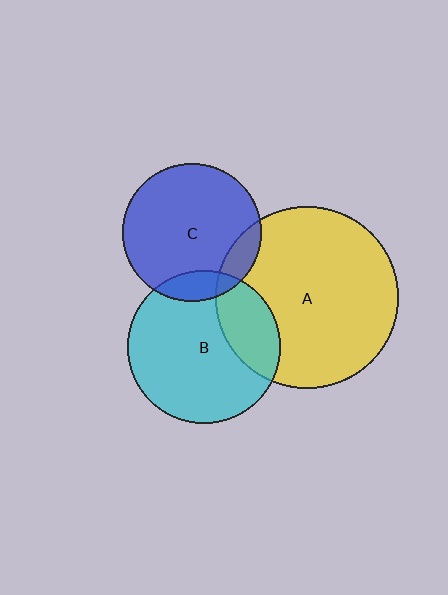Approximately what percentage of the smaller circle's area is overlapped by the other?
Approximately 10%.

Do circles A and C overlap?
Yes.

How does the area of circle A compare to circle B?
Approximately 1.4 times.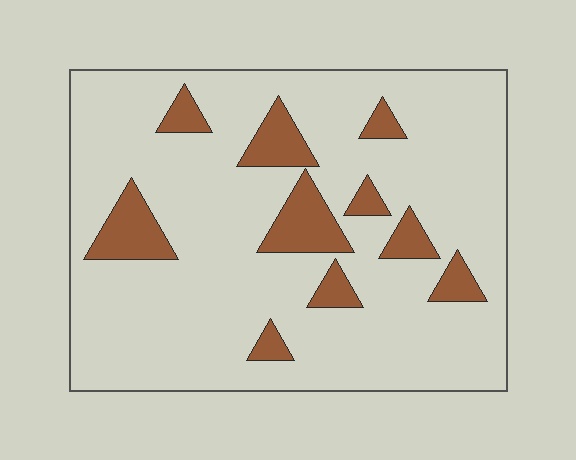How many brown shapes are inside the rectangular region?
10.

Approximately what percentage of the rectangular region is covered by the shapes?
Approximately 15%.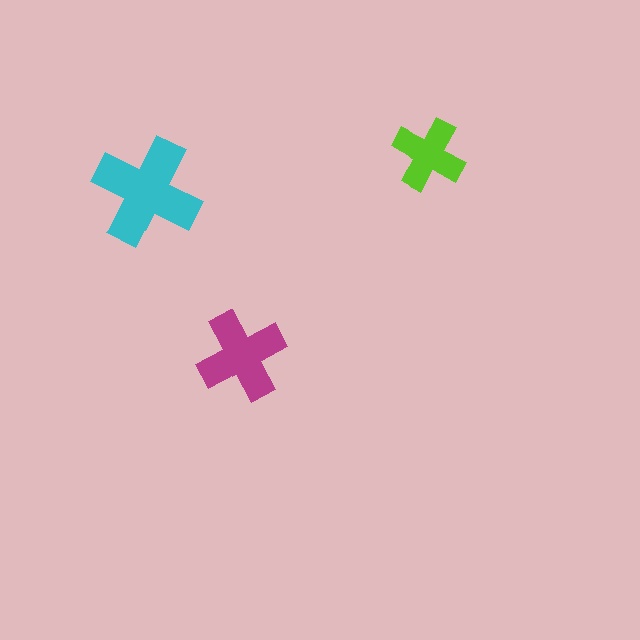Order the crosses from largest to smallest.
the cyan one, the magenta one, the lime one.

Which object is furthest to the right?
The lime cross is rightmost.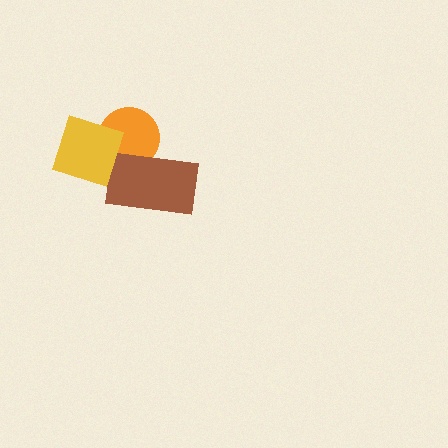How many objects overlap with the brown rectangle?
2 objects overlap with the brown rectangle.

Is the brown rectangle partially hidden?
Yes, it is partially covered by another shape.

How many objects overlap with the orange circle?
2 objects overlap with the orange circle.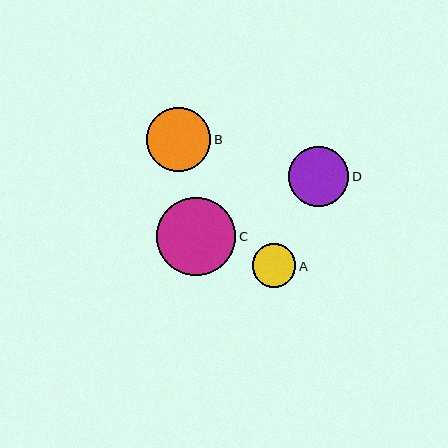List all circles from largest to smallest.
From largest to smallest: C, B, D, A.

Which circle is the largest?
Circle C is the largest with a size of approximately 79 pixels.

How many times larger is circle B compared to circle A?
Circle B is approximately 1.5 times the size of circle A.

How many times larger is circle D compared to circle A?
Circle D is approximately 1.4 times the size of circle A.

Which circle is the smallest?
Circle A is the smallest with a size of approximately 43 pixels.